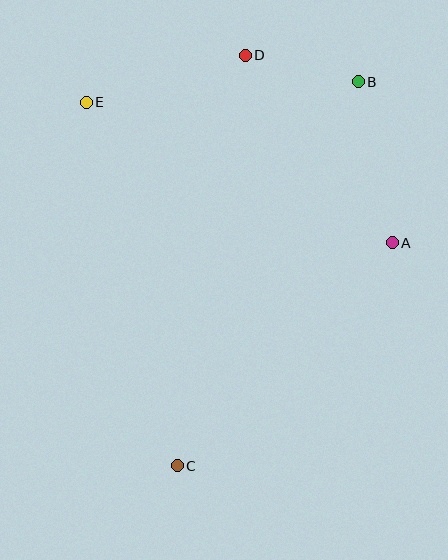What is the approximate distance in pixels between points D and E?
The distance between D and E is approximately 166 pixels.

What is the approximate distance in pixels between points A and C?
The distance between A and C is approximately 310 pixels.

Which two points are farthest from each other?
Points B and C are farthest from each other.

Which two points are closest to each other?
Points B and D are closest to each other.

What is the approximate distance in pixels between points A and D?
The distance between A and D is approximately 238 pixels.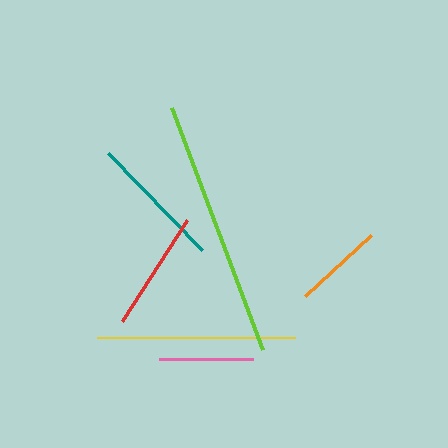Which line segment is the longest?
The lime line is the longest at approximately 259 pixels.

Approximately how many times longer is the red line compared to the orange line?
The red line is approximately 1.3 times the length of the orange line.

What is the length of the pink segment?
The pink segment is approximately 93 pixels long.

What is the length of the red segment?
The red segment is approximately 120 pixels long.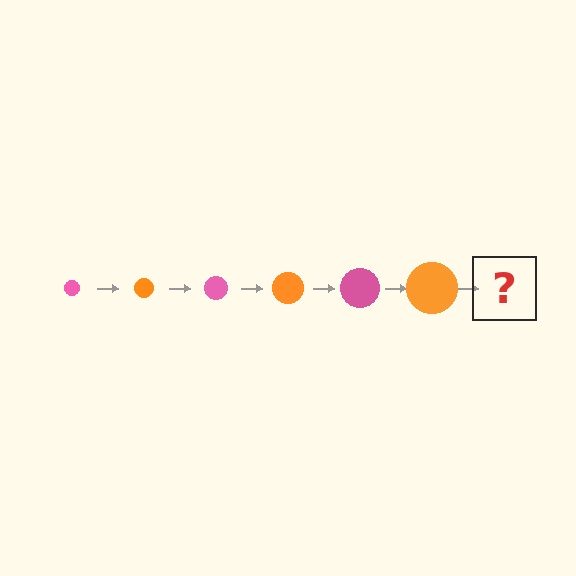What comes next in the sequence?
The next element should be a pink circle, larger than the previous one.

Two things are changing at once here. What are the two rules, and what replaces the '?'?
The two rules are that the circle grows larger each step and the color cycles through pink and orange. The '?' should be a pink circle, larger than the previous one.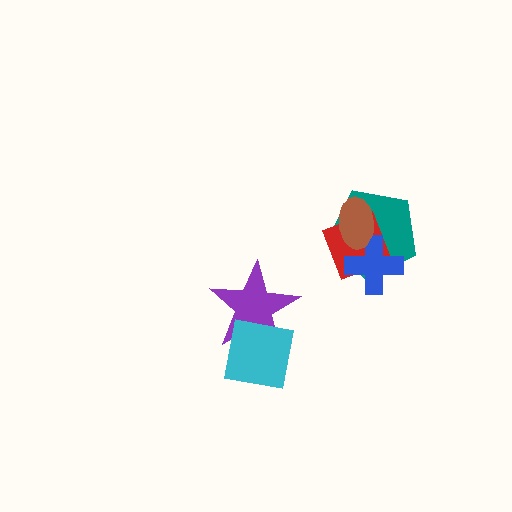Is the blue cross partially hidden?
Yes, it is partially covered by another shape.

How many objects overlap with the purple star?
1 object overlaps with the purple star.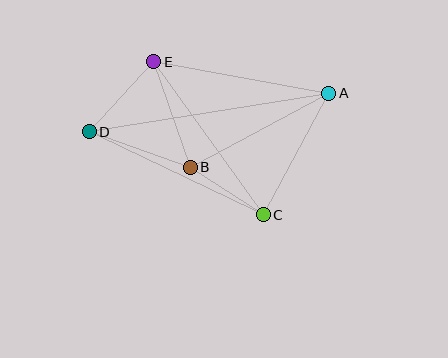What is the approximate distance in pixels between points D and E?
The distance between D and E is approximately 95 pixels.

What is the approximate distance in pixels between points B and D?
The distance between B and D is approximately 107 pixels.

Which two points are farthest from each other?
Points A and D are farthest from each other.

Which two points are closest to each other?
Points B and C are closest to each other.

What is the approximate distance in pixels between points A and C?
The distance between A and C is approximately 138 pixels.